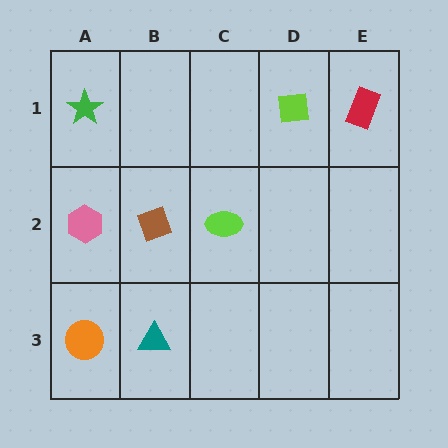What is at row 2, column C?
A lime ellipse.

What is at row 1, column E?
A red rectangle.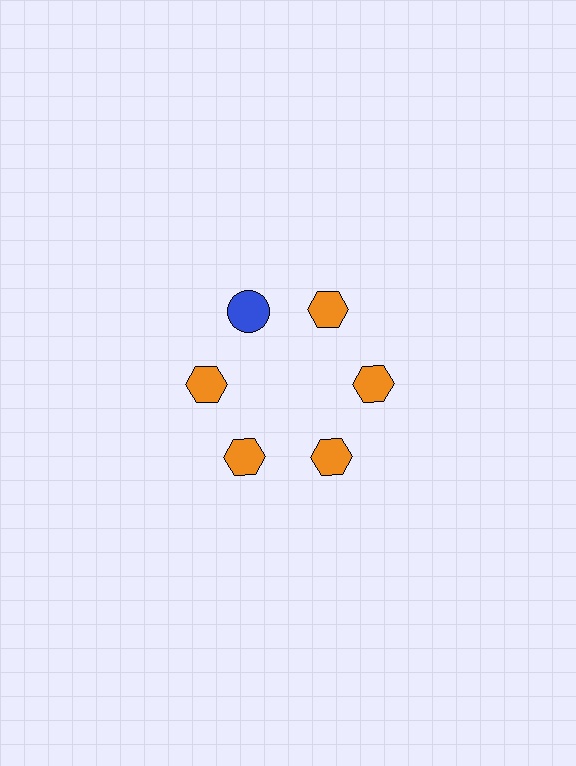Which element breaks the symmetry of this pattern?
The blue circle at roughly the 11 o'clock position breaks the symmetry. All other shapes are orange hexagons.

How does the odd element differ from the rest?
It differs in both color (blue instead of orange) and shape (circle instead of hexagon).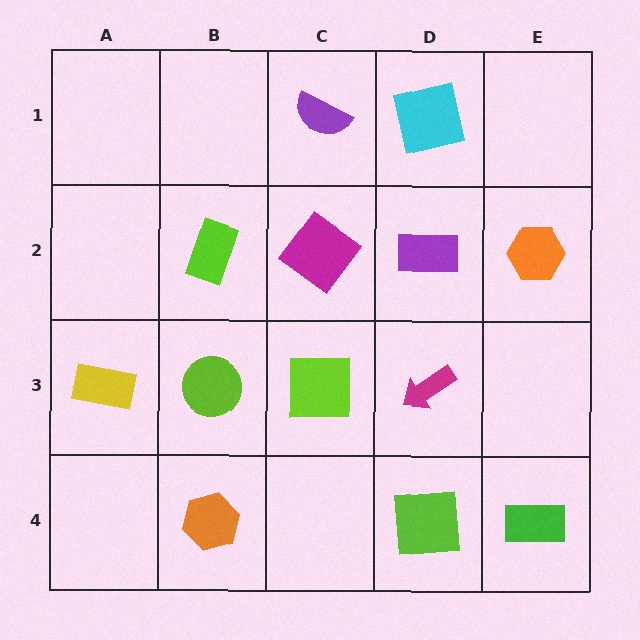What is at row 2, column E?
An orange hexagon.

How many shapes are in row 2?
4 shapes.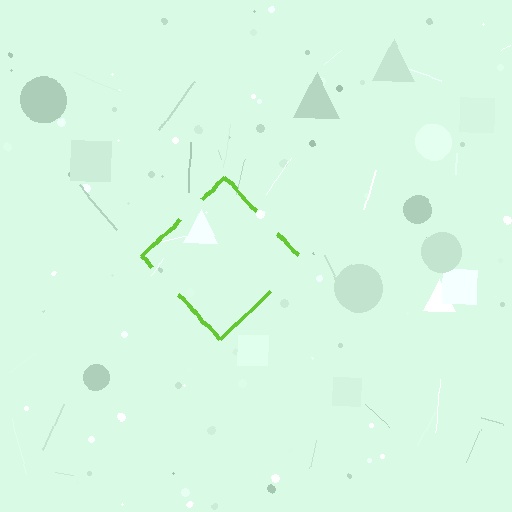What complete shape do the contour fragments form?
The contour fragments form a diamond.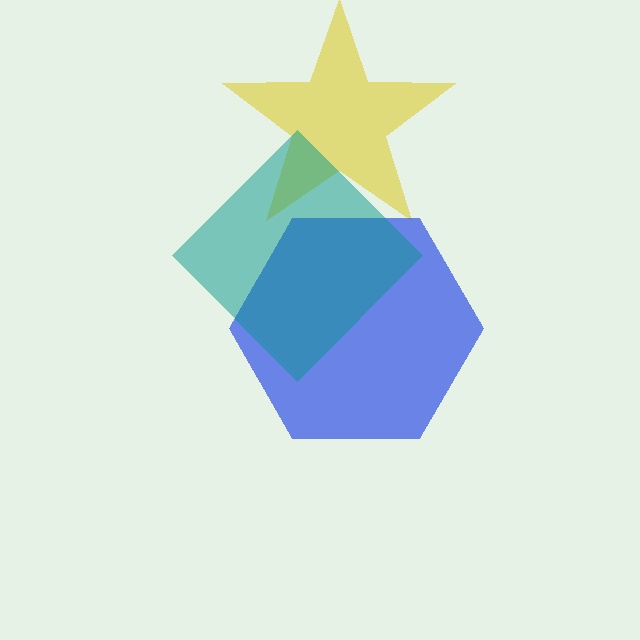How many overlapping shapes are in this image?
There are 3 overlapping shapes in the image.